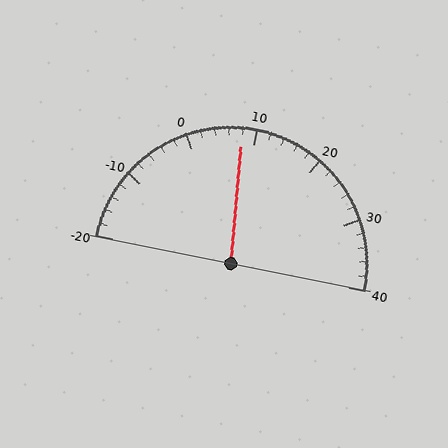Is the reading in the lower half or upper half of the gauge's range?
The reading is in the lower half of the range (-20 to 40).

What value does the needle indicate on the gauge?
The needle indicates approximately 8.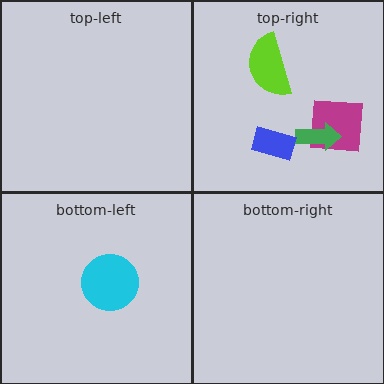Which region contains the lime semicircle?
The top-right region.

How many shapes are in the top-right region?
4.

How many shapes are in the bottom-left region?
1.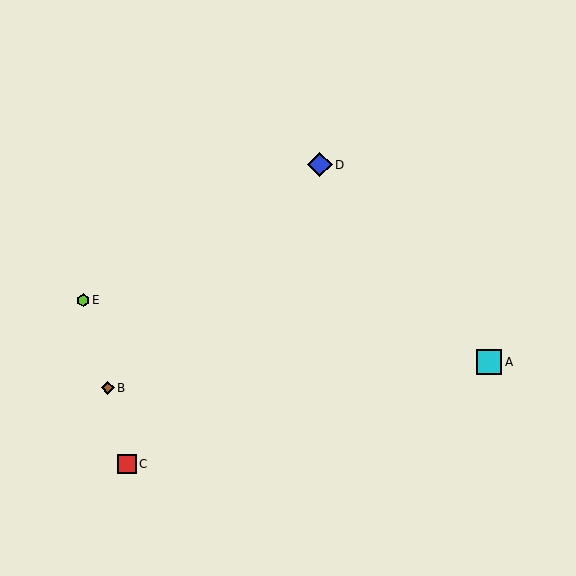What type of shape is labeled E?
Shape E is a lime hexagon.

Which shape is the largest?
The cyan square (labeled A) is the largest.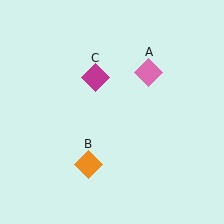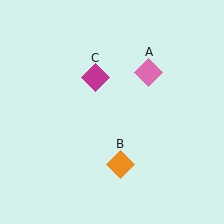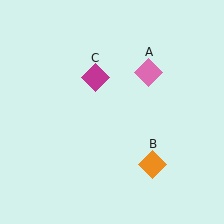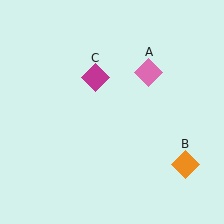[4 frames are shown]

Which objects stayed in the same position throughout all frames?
Pink diamond (object A) and magenta diamond (object C) remained stationary.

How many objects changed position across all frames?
1 object changed position: orange diamond (object B).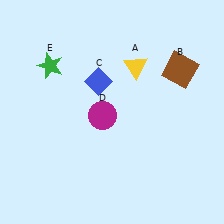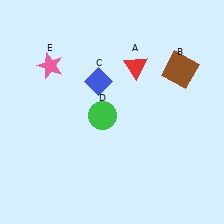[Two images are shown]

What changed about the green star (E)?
In Image 1, E is green. In Image 2, it changed to pink.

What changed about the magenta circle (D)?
In Image 1, D is magenta. In Image 2, it changed to green.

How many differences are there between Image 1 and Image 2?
There are 3 differences between the two images.